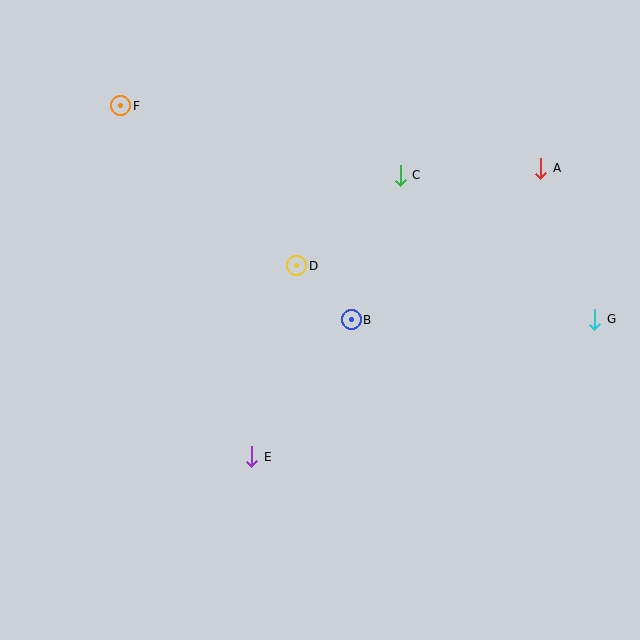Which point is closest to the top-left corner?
Point F is closest to the top-left corner.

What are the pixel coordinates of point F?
Point F is at (121, 106).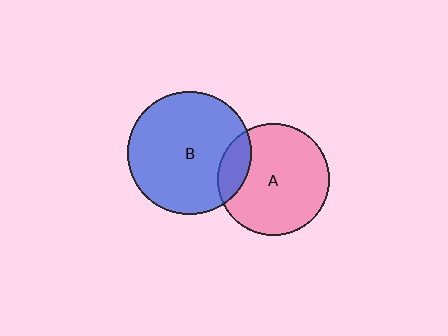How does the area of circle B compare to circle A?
Approximately 1.2 times.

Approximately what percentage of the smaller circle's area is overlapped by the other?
Approximately 15%.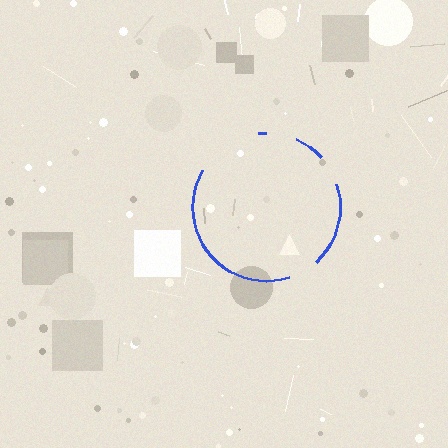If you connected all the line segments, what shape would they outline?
They would outline a circle.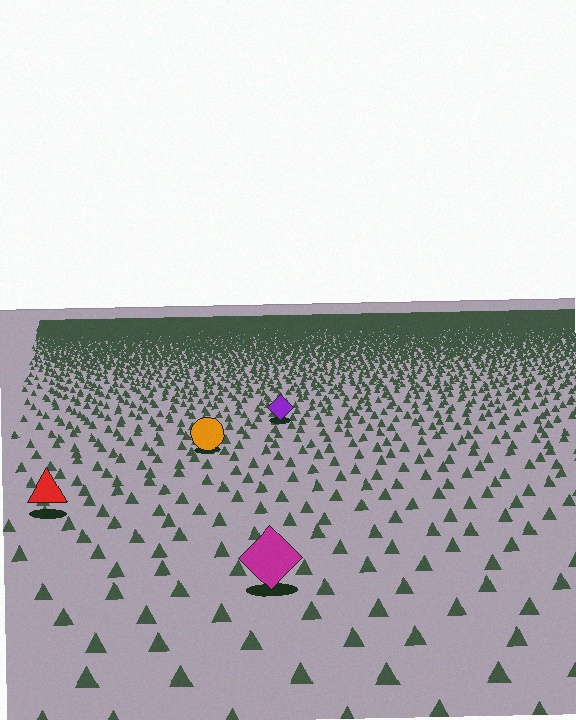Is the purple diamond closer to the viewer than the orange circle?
No. The orange circle is closer — you can tell from the texture gradient: the ground texture is coarser near it.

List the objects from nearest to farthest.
From nearest to farthest: the magenta diamond, the red triangle, the orange circle, the purple diamond.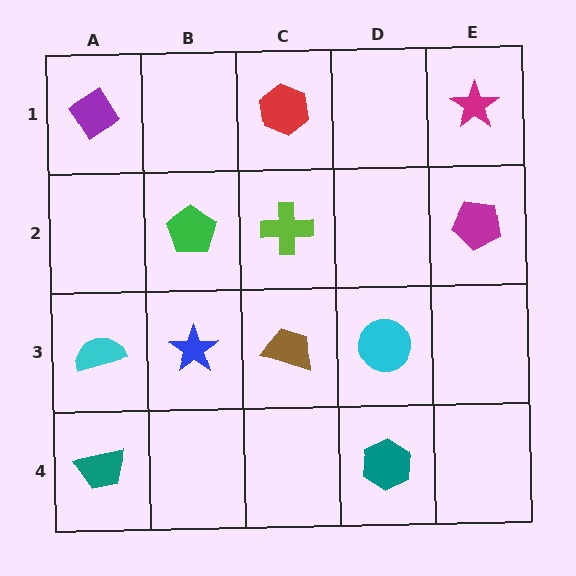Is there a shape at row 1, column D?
No, that cell is empty.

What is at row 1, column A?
A purple diamond.